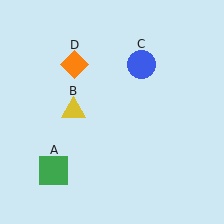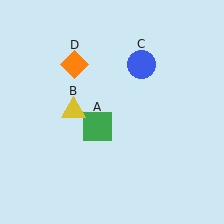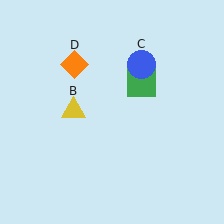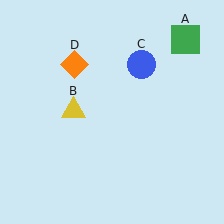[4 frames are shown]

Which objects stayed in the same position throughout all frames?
Yellow triangle (object B) and blue circle (object C) and orange diamond (object D) remained stationary.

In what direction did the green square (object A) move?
The green square (object A) moved up and to the right.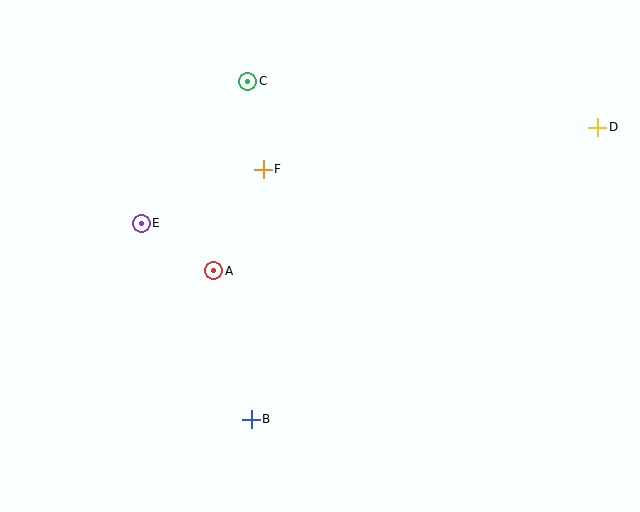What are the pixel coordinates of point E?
Point E is at (141, 223).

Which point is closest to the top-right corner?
Point D is closest to the top-right corner.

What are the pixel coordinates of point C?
Point C is at (248, 81).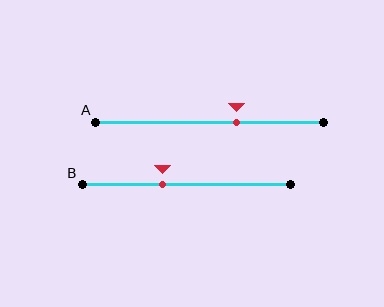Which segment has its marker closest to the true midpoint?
Segment B has its marker closest to the true midpoint.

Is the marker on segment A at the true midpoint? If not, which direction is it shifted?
No, the marker on segment A is shifted to the right by about 12% of the segment length.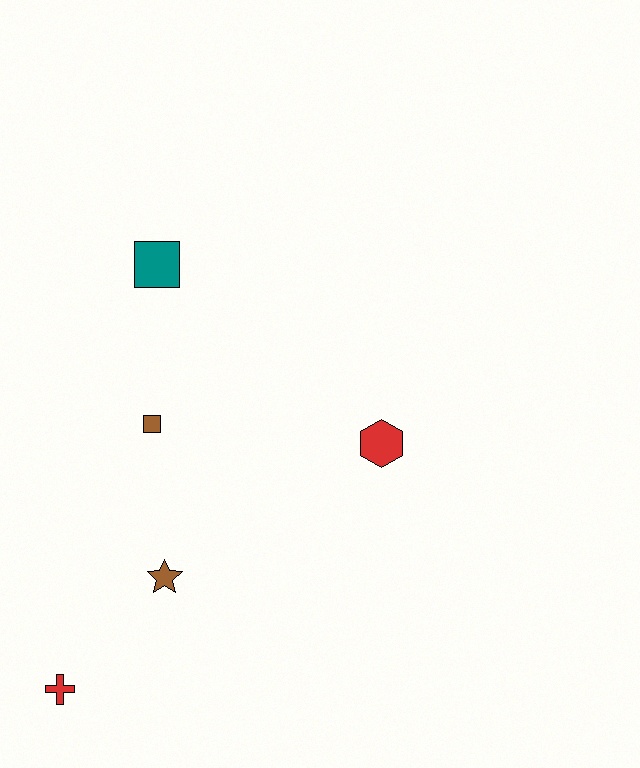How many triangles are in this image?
There are no triangles.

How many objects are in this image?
There are 5 objects.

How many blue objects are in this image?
There are no blue objects.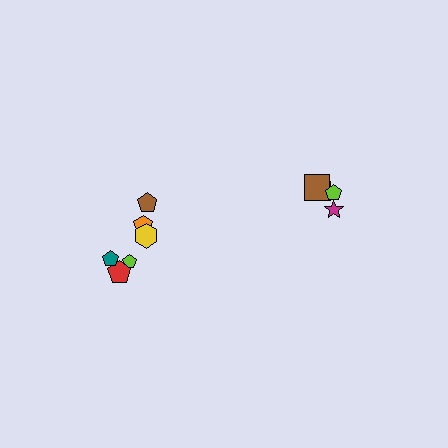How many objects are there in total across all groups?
There are 10 objects.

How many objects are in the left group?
There are 6 objects.